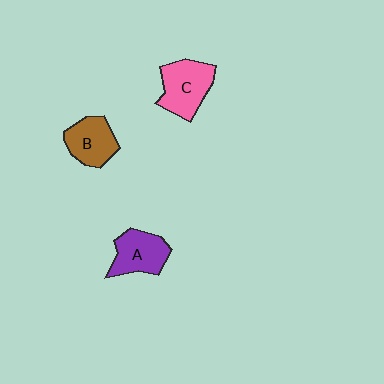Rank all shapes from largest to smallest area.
From largest to smallest: C (pink), A (purple), B (brown).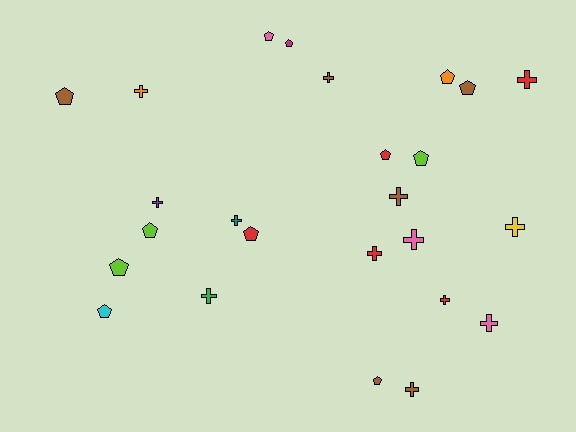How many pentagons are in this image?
There are 12 pentagons.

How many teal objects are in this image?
There is 1 teal object.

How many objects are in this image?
There are 25 objects.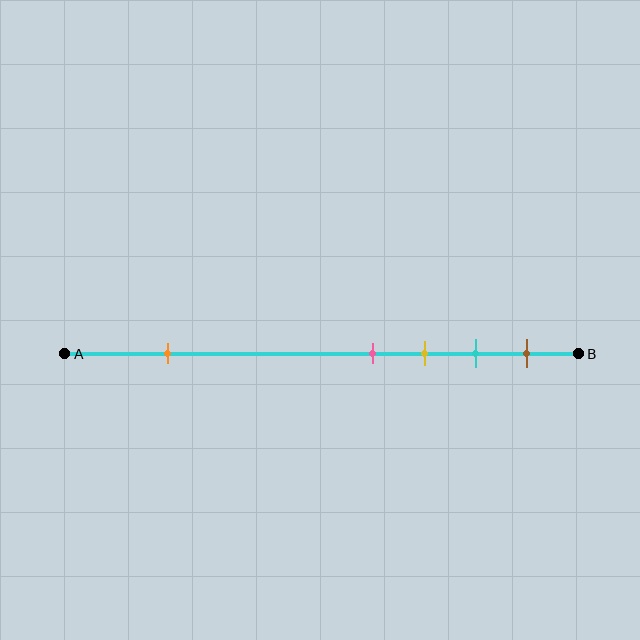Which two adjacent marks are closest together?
The pink and yellow marks are the closest adjacent pair.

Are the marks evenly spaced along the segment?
No, the marks are not evenly spaced.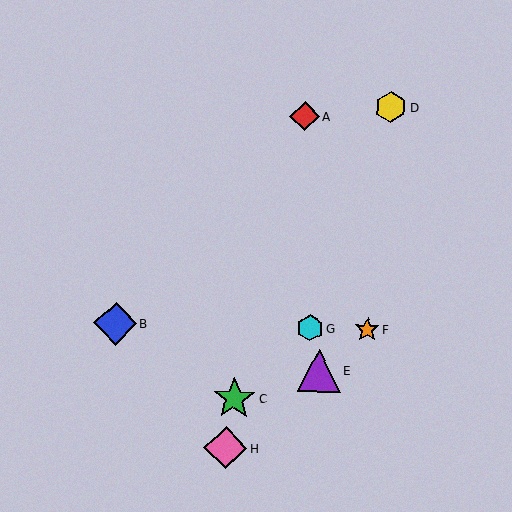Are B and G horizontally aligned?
Yes, both are at y≈323.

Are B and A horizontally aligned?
No, B is at y≈323 and A is at y≈116.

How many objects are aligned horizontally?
3 objects (B, F, G) are aligned horizontally.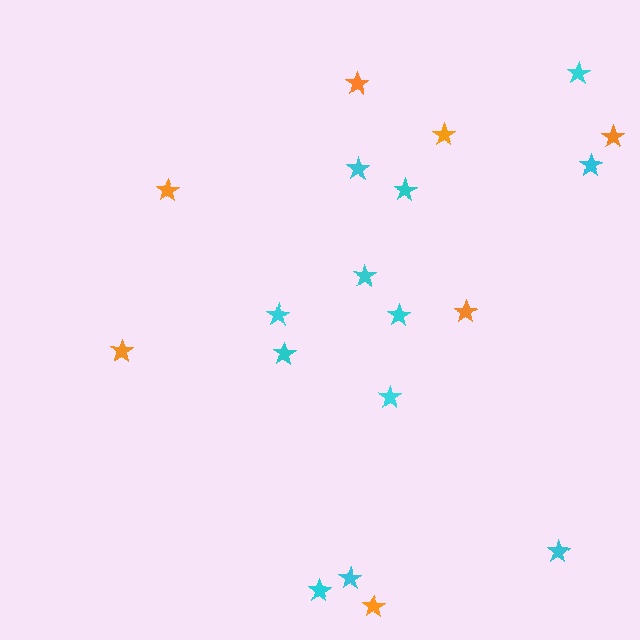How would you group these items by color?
There are 2 groups: one group of orange stars (7) and one group of cyan stars (12).